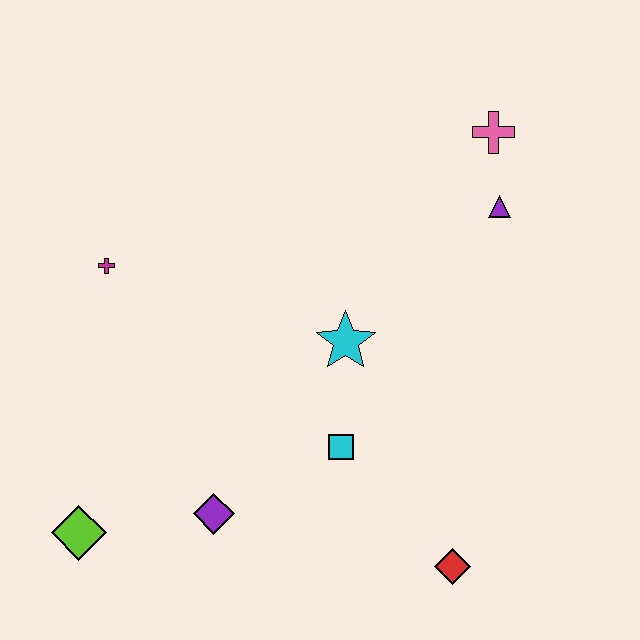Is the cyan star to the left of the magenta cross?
No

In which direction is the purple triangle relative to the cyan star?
The purple triangle is to the right of the cyan star.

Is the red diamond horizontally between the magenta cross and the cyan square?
No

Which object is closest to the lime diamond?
The purple diamond is closest to the lime diamond.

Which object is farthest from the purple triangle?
The lime diamond is farthest from the purple triangle.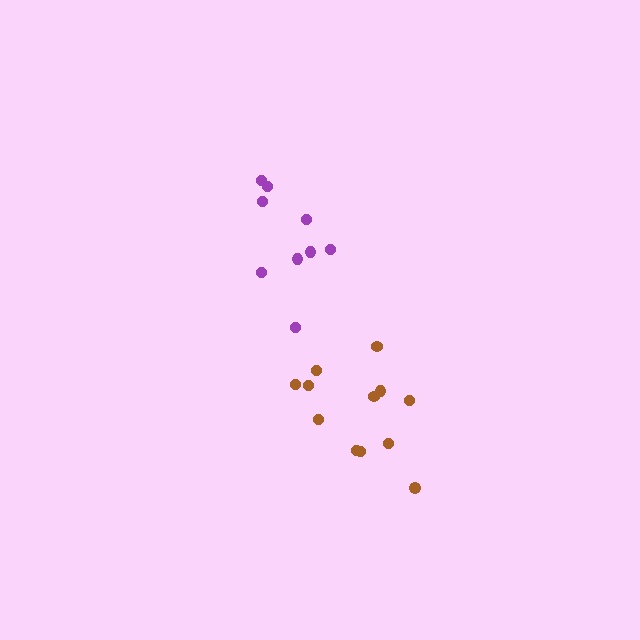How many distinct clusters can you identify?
There are 2 distinct clusters.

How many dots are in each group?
Group 1: 9 dots, Group 2: 12 dots (21 total).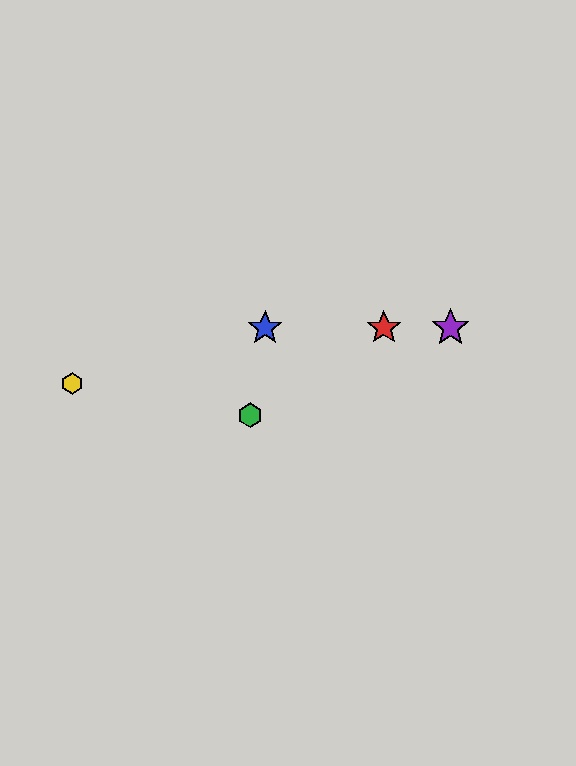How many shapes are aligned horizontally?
3 shapes (the red star, the blue star, the purple star) are aligned horizontally.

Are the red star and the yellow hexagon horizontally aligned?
No, the red star is at y≈328 and the yellow hexagon is at y≈384.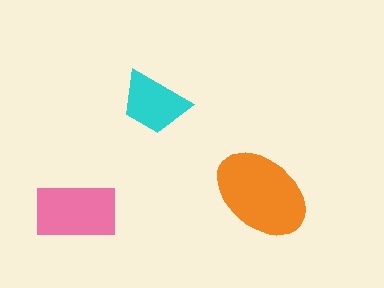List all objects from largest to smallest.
The orange ellipse, the pink rectangle, the cyan trapezoid.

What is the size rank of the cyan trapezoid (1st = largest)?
3rd.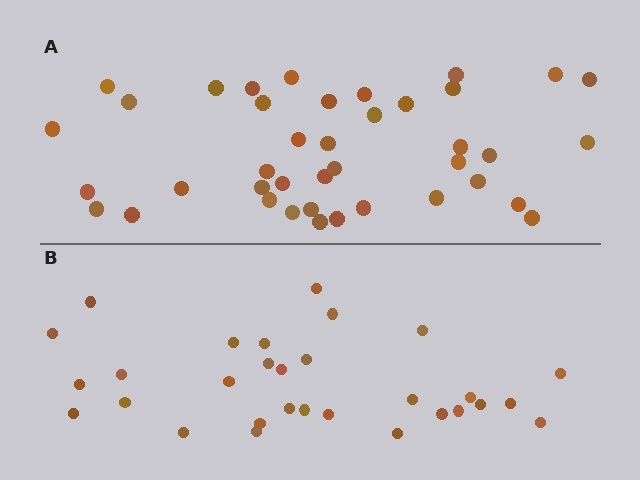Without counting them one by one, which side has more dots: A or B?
Region A (the top region) has more dots.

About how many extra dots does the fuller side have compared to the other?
Region A has roughly 10 or so more dots than region B.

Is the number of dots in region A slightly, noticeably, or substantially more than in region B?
Region A has noticeably more, but not dramatically so. The ratio is roughly 1.3 to 1.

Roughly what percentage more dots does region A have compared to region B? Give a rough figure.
About 35% more.